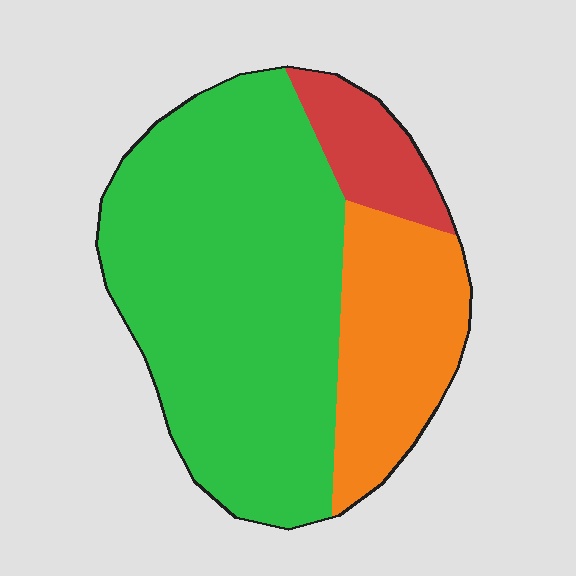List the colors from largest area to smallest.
From largest to smallest: green, orange, red.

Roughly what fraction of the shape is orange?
Orange takes up about one quarter (1/4) of the shape.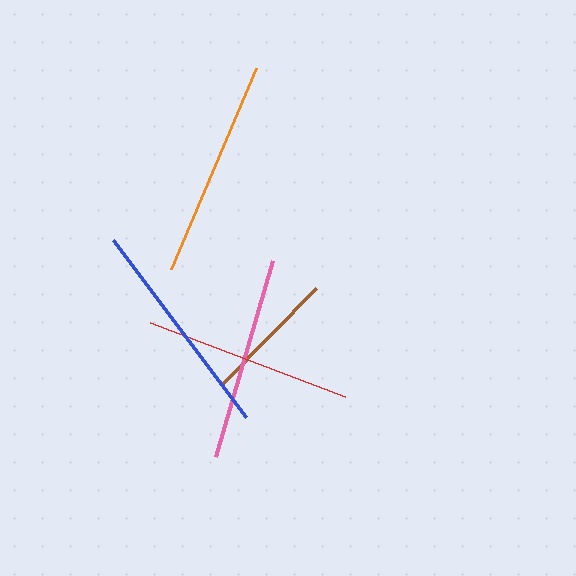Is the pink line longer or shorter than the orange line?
The orange line is longer than the pink line.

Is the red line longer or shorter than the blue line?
The blue line is longer than the red line.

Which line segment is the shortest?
The brown line is the shortest at approximately 133 pixels.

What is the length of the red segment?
The red segment is approximately 209 pixels long.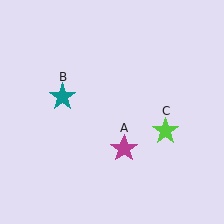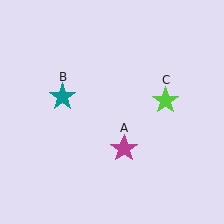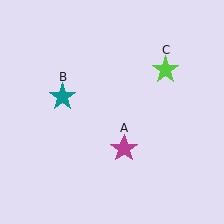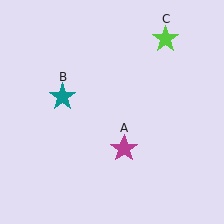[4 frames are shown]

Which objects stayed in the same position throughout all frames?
Magenta star (object A) and teal star (object B) remained stationary.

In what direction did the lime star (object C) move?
The lime star (object C) moved up.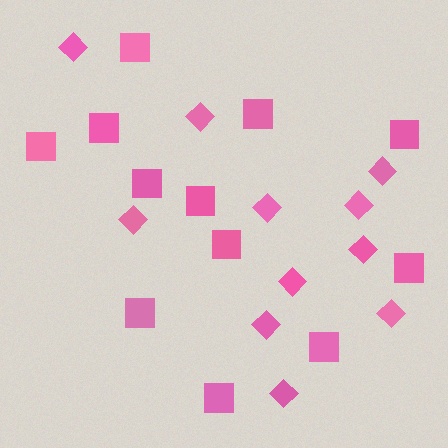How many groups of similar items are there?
There are 2 groups: one group of diamonds (11) and one group of squares (12).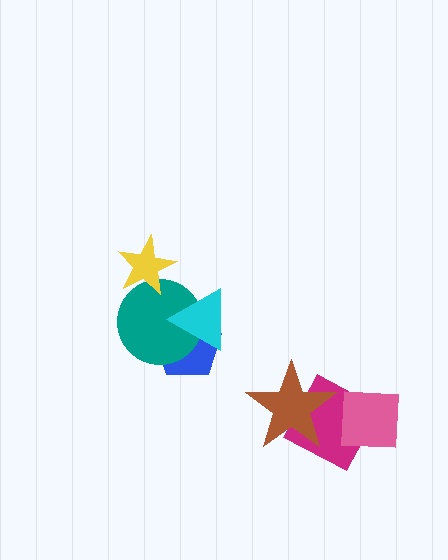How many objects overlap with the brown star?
1 object overlaps with the brown star.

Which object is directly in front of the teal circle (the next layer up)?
The cyan triangle is directly in front of the teal circle.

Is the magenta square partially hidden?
Yes, it is partially covered by another shape.